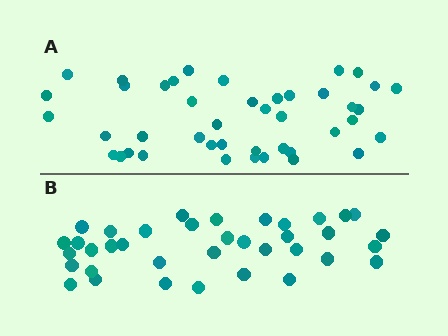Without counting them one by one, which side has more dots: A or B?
Region A (the top region) has more dots.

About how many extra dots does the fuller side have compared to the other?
Region A has about 6 more dots than region B.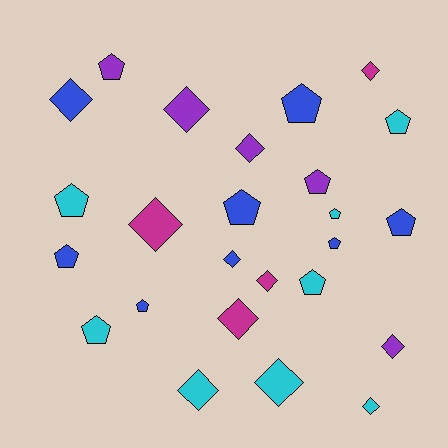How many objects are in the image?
There are 25 objects.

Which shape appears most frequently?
Pentagon, with 13 objects.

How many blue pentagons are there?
There are 6 blue pentagons.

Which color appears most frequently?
Cyan, with 8 objects.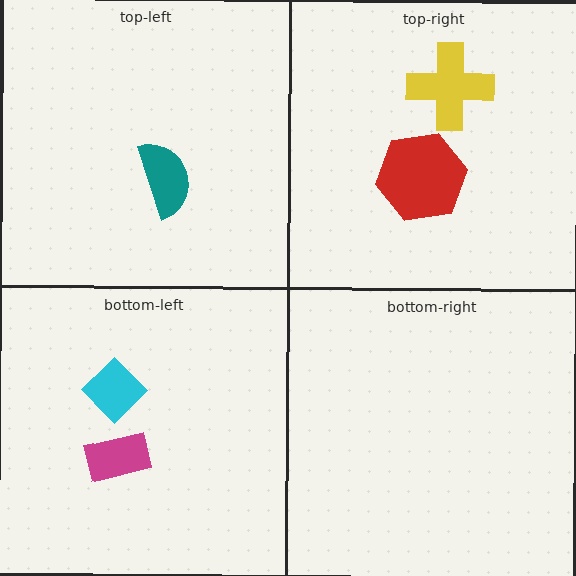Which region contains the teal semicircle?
The top-left region.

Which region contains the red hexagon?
The top-right region.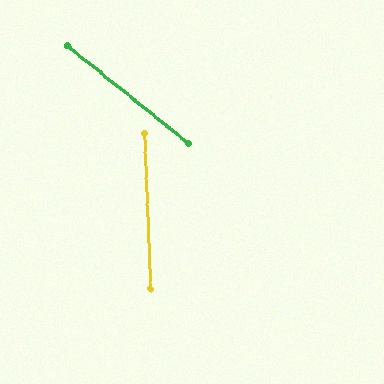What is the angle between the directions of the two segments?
Approximately 49 degrees.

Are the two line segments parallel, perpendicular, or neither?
Neither parallel nor perpendicular — they differ by about 49°.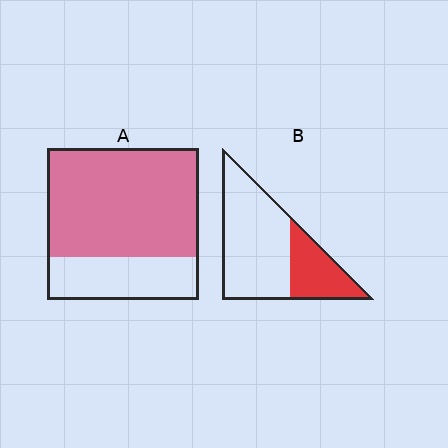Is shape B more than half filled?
No.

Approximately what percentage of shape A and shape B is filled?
A is approximately 70% and B is approximately 30%.